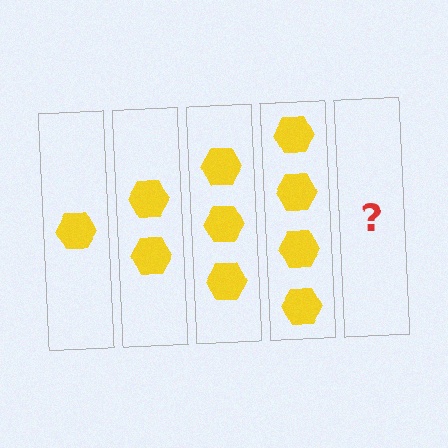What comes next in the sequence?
The next element should be 5 hexagons.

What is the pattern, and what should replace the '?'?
The pattern is that each step adds one more hexagon. The '?' should be 5 hexagons.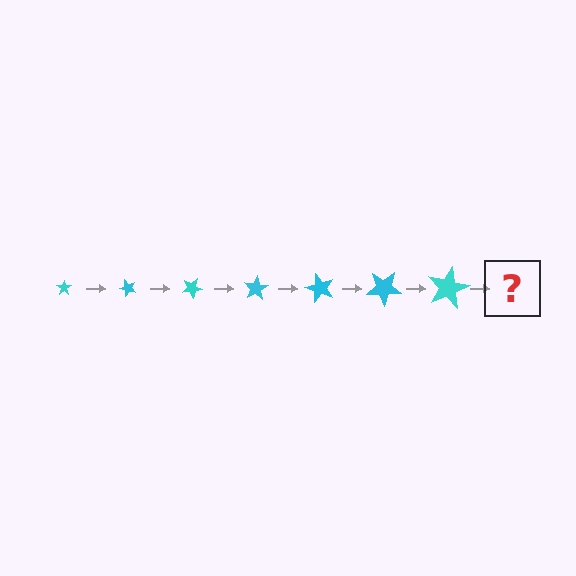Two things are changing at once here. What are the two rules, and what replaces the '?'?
The two rules are that the star grows larger each step and it rotates 50 degrees each step. The '?' should be a star, larger than the previous one and rotated 350 degrees from the start.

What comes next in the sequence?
The next element should be a star, larger than the previous one and rotated 350 degrees from the start.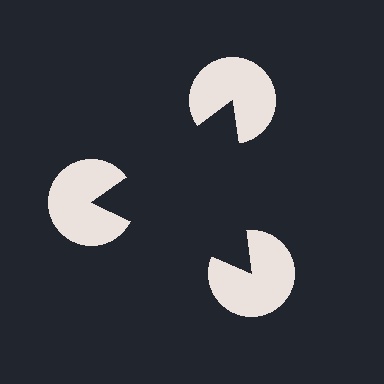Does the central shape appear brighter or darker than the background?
It typically appears slightly darker than the background, even though no actual brightness change is drawn.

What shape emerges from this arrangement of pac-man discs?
An illusory triangle — its edges are inferred from the aligned wedge cuts in the pac-man discs, not physically drawn.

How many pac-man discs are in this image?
There are 3 — one at each vertex of the illusory triangle.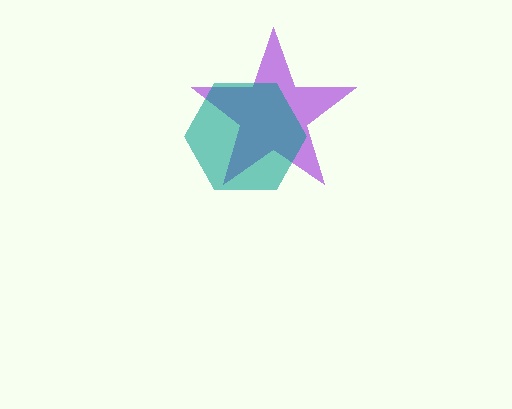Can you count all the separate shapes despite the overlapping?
Yes, there are 2 separate shapes.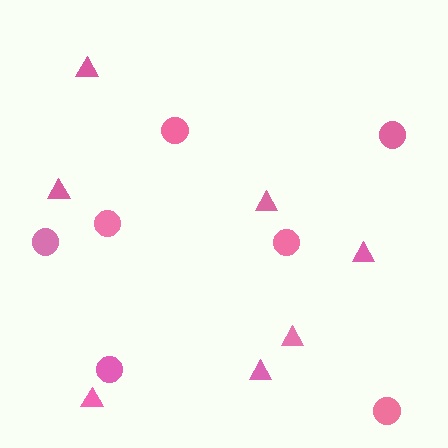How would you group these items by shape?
There are 2 groups: one group of circles (7) and one group of triangles (7).